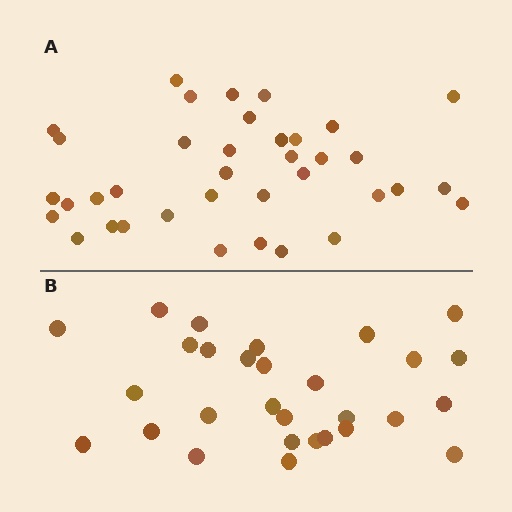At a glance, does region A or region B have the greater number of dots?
Region A (the top region) has more dots.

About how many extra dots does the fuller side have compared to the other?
Region A has roughly 8 or so more dots than region B.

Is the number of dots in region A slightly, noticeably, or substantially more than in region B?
Region A has noticeably more, but not dramatically so. The ratio is roughly 1.3 to 1.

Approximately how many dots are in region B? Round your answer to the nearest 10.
About 30 dots. (The exact count is 29, which rounds to 30.)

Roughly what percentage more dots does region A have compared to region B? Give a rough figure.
About 30% more.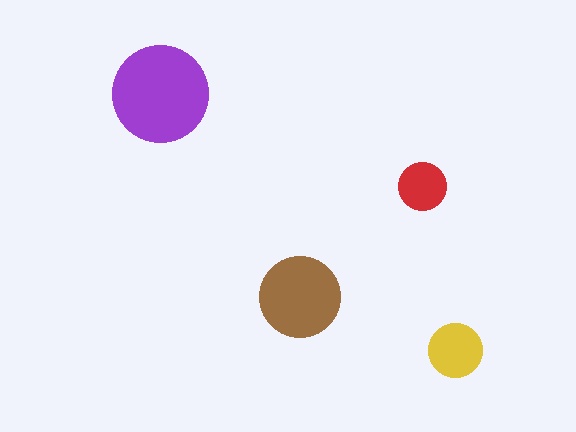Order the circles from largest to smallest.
the purple one, the brown one, the yellow one, the red one.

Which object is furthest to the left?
The purple circle is leftmost.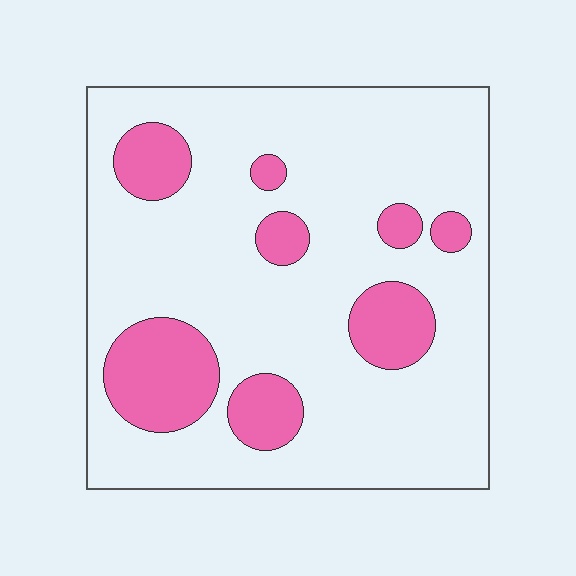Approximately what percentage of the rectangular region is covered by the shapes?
Approximately 20%.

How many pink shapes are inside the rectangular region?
8.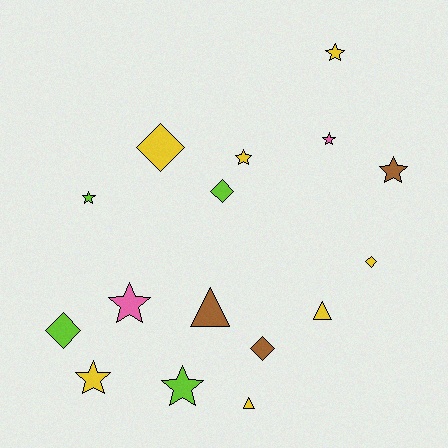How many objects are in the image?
There are 16 objects.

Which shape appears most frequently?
Star, with 8 objects.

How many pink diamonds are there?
There are no pink diamonds.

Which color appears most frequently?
Yellow, with 7 objects.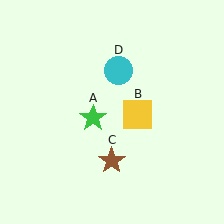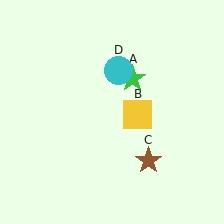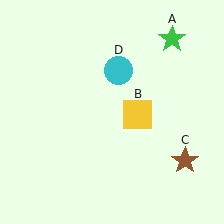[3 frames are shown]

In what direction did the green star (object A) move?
The green star (object A) moved up and to the right.